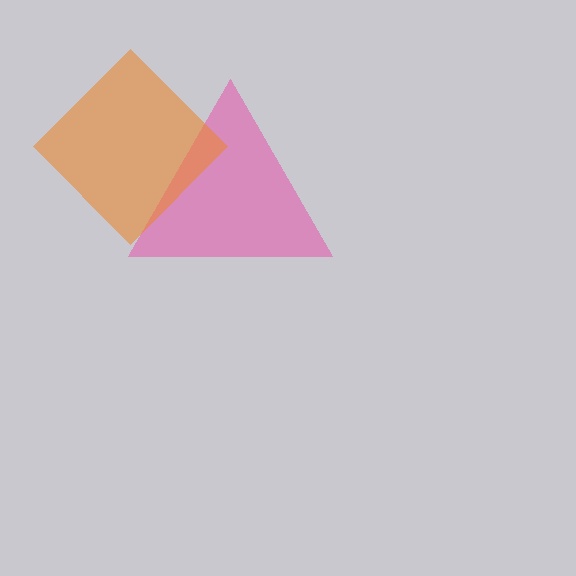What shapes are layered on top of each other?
The layered shapes are: a pink triangle, an orange diamond.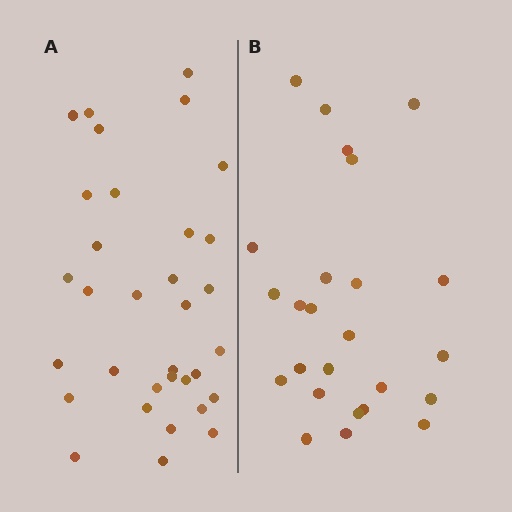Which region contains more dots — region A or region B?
Region A (the left region) has more dots.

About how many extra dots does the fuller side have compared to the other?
Region A has roughly 8 or so more dots than region B.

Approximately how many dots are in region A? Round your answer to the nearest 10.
About 30 dots. (The exact count is 33, which rounds to 30.)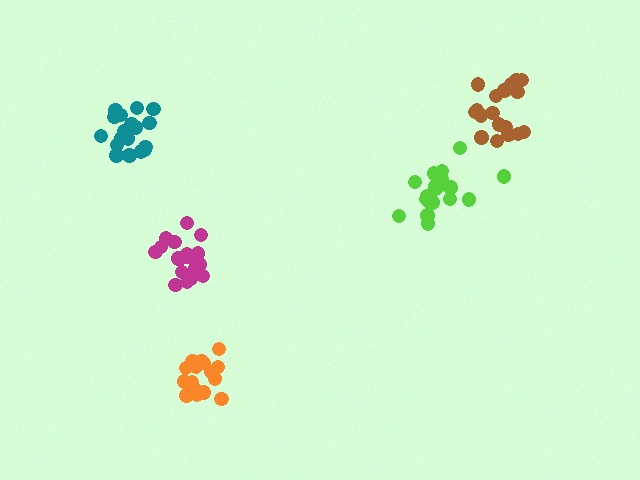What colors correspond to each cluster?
The clusters are colored: magenta, teal, orange, lime, brown.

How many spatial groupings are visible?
There are 5 spatial groupings.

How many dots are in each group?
Group 1: 20 dots, Group 2: 18 dots, Group 3: 17 dots, Group 4: 19 dots, Group 5: 18 dots (92 total).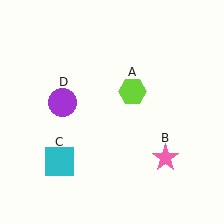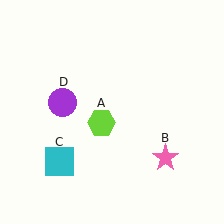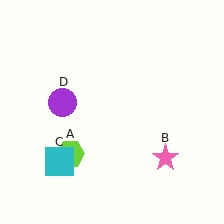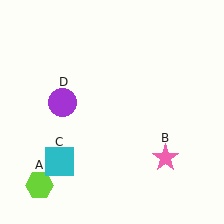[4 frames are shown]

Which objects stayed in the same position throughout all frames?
Pink star (object B) and cyan square (object C) and purple circle (object D) remained stationary.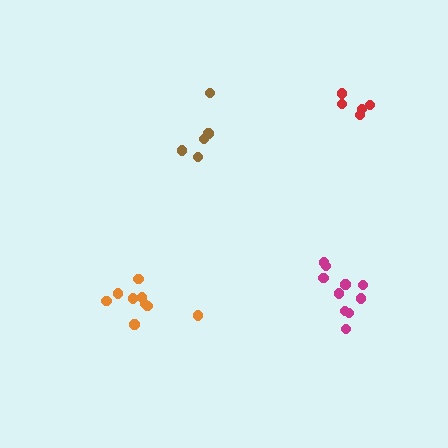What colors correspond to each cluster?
The clusters are colored: red, orange, magenta, brown.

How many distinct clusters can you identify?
There are 4 distinct clusters.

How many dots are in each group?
Group 1: 5 dots, Group 2: 9 dots, Group 3: 10 dots, Group 4: 5 dots (29 total).